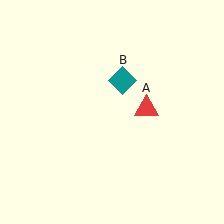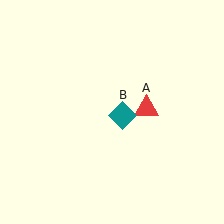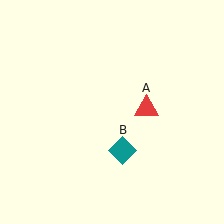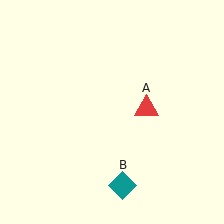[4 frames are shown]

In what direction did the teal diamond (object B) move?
The teal diamond (object B) moved down.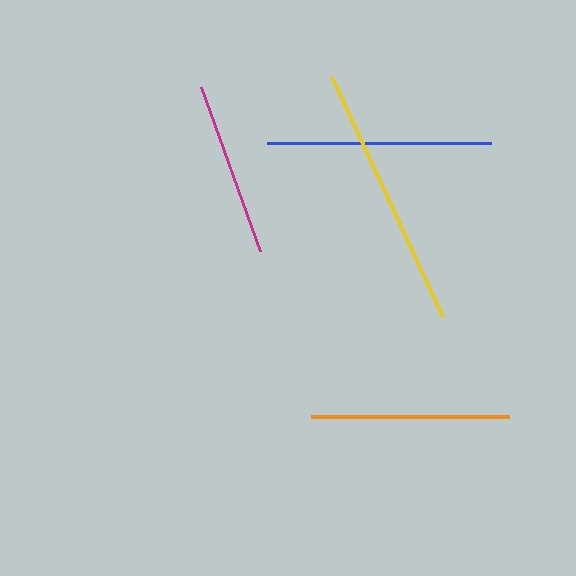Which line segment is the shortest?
The magenta line is the shortest at approximately 174 pixels.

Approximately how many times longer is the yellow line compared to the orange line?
The yellow line is approximately 1.3 times the length of the orange line.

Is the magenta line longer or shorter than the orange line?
The orange line is longer than the magenta line.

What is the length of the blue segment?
The blue segment is approximately 223 pixels long.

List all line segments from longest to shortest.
From longest to shortest: yellow, blue, orange, magenta.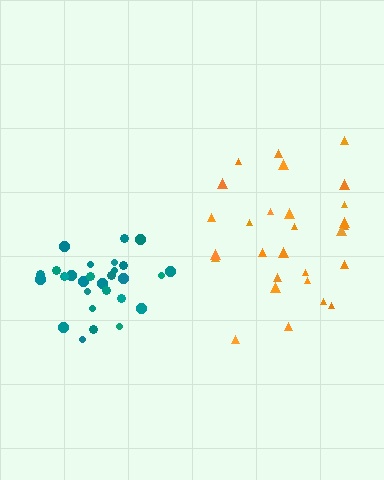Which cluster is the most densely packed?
Teal.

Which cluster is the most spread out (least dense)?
Orange.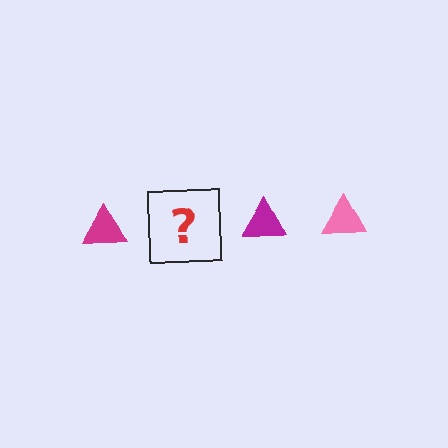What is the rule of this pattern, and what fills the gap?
The rule is that the pattern cycles through magenta, pink triangles. The gap should be filled with a pink triangle.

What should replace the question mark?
The question mark should be replaced with a pink triangle.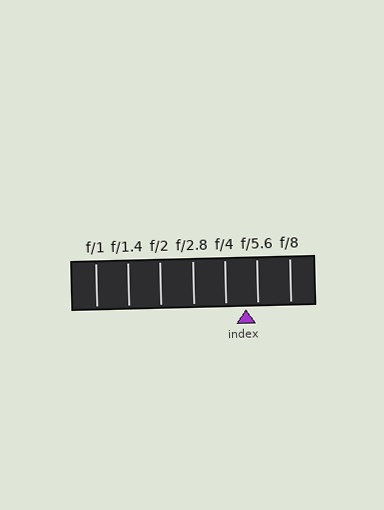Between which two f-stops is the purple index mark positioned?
The index mark is between f/4 and f/5.6.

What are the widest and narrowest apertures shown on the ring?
The widest aperture shown is f/1 and the narrowest is f/8.